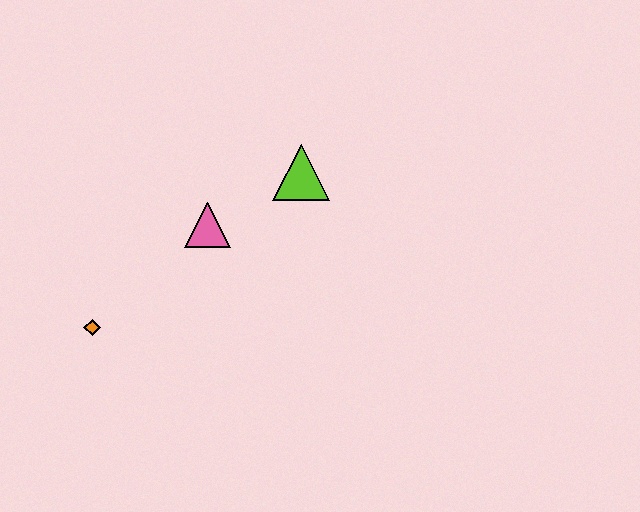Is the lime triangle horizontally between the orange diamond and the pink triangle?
No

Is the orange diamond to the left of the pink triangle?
Yes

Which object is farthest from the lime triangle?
The orange diamond is farthest from the lime triangle.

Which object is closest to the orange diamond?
The pink triangle is closest to the orange diamond.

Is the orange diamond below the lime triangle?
Yes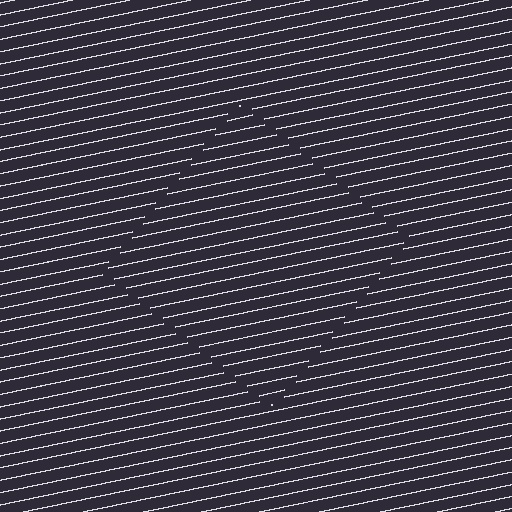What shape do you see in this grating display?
An illusory square. The interior of the shape contains the same grating, shifted by half a period — the contour is defined by the phase discontinuity where line-ends from the inner and outer gratings abut.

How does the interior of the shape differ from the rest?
The interior of the shape contains the same grating, shifted by half a period — the contour is defined by the phase discontinuity where line-ends from the inner and outer gratings abut.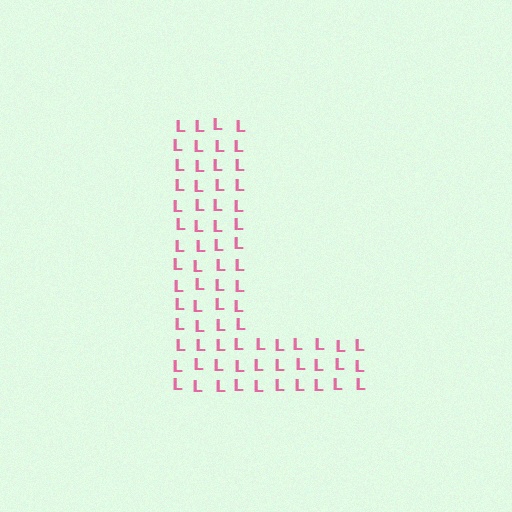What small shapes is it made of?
It is made of small letter L's.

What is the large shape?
The large shape is the letter L.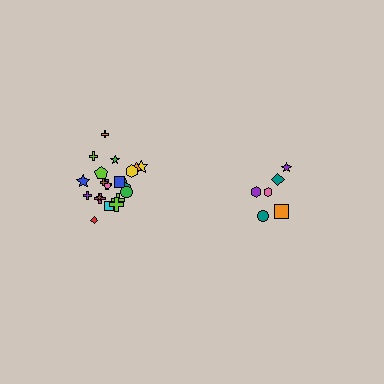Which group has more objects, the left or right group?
The left group.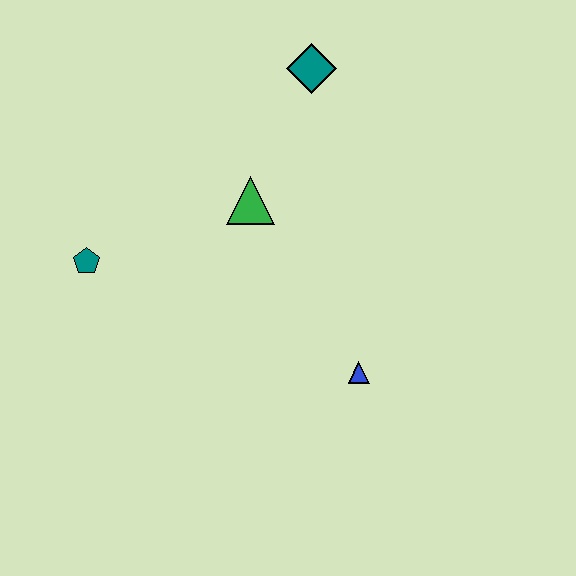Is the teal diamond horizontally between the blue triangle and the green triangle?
Yes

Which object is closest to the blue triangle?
The green triangle is closest to the blue triangle.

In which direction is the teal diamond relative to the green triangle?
The teal diamond is above the green triangle.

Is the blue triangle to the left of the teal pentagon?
No